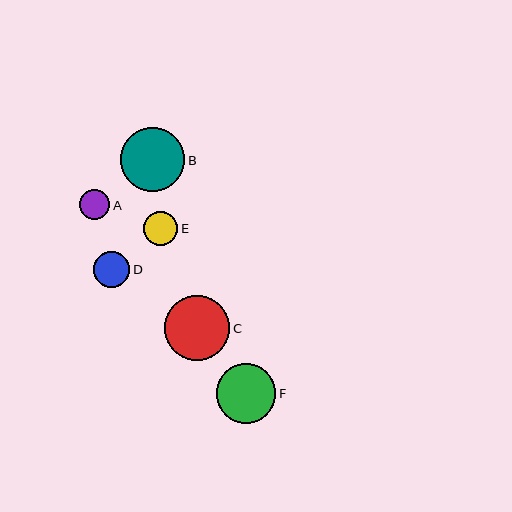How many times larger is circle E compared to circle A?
Circle E is approximately 1.1 times the size of circle A.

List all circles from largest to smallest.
From largest to smallest: C, B, F, D, E, A.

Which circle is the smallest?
Circle A is the smallest with a size of approximately 30 pixels.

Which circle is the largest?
Circle C is the largest with a size of approximately 66 pixels.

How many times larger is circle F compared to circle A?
Circle F is approximately 2.0 times the size of circle A.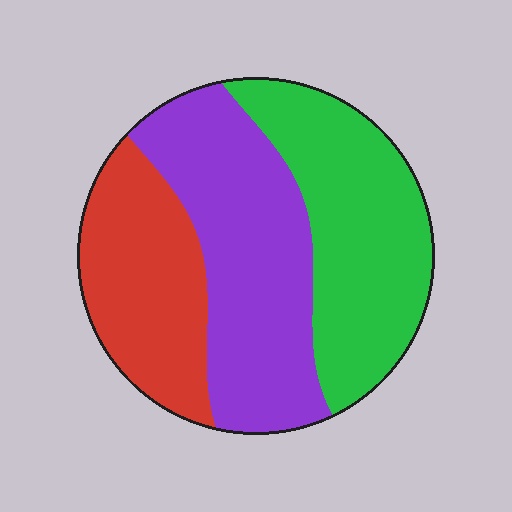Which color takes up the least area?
Red, at roughly 25%.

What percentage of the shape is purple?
Purple covers 39% of the shape.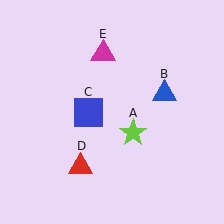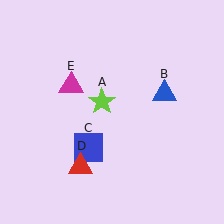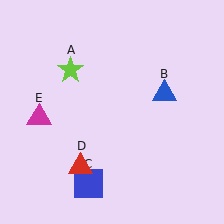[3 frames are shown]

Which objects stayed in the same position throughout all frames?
Blue triangle (object B) and red triangle (object D) remained stationary.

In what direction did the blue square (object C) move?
The blue square (object C) moved down.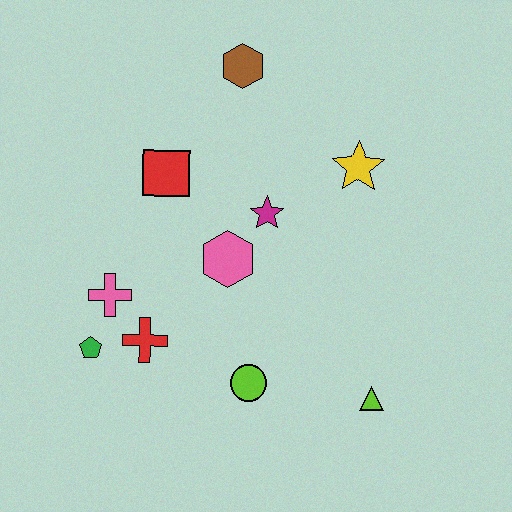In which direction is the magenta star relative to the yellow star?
The magenta star is to the left of the yellow star.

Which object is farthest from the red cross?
The brown hexagon is farthest from the red cross.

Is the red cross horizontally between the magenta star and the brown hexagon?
No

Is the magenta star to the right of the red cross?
Yes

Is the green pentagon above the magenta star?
No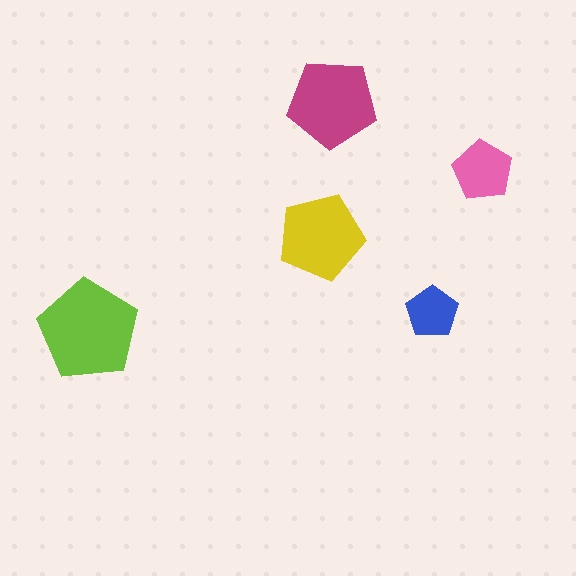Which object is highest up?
The magenta pentagon is topmost.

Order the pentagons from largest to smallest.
the lime one, the magenta one, the yellow one, the pink one, the blue one.